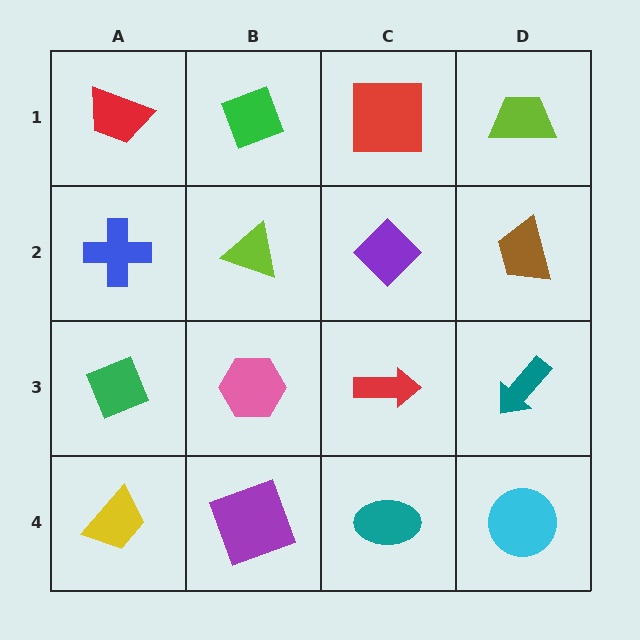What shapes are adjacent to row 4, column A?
A green diamond (row 3, column A), a purple square (row 4, column B).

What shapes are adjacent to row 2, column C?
A red square (row 1, column C), a red arrow (row 3, column C), a lime triangle (row 2, column B), a brown trapezoid (row 2, column D).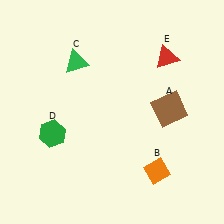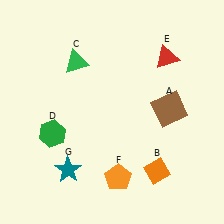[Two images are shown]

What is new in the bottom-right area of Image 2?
An orange pentagon (F) was added in the bottom-right area of Image 2.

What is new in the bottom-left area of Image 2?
A teal star (G) was added in the bottom-left area of Image 2.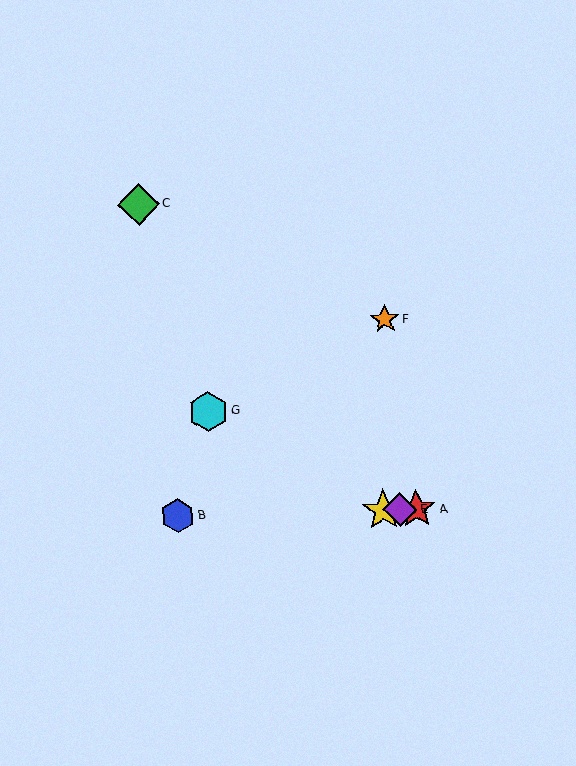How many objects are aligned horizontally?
4 objects (A, B, D, E) are aligned horizontally.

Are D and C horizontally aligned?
No, D is at y≈510 and C is at y≈204.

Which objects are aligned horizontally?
Objects A, B, D, E are aligned horizontally.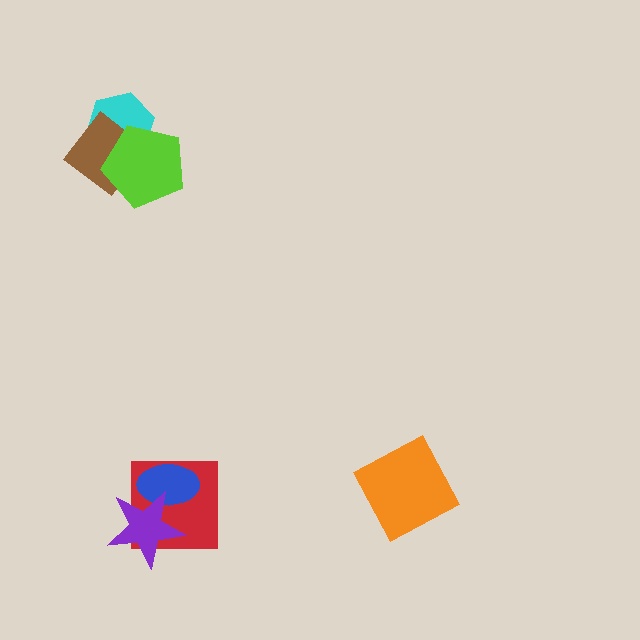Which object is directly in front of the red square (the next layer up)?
The blue ellipse is directly in front of the red square.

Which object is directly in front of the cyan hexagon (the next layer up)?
The brown diamond is directly in front of the cyan hexagon.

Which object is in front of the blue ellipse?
The purple star is in front of the blue ellipse.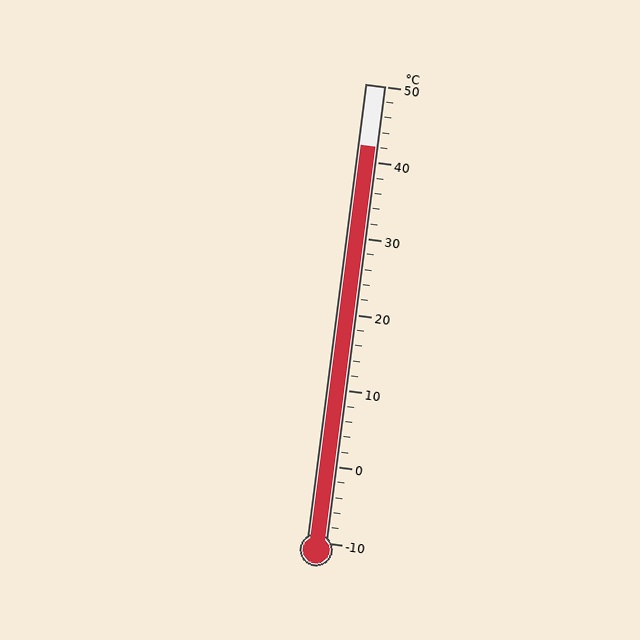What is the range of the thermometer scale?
The thermometer scale ranges from -10°C to 50°C.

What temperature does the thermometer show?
The thermometer shows approximately 42°C.